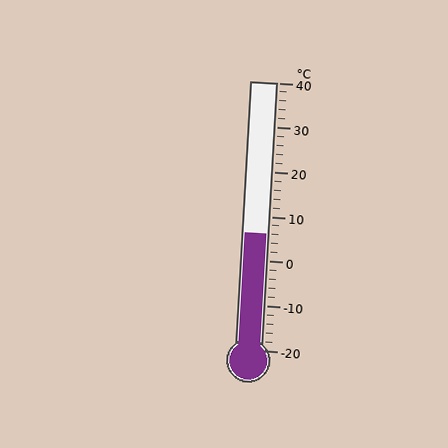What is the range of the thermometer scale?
The thermometer scale ranges from -20°C to 40°C.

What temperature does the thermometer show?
The thermometer shows approximately 6°C.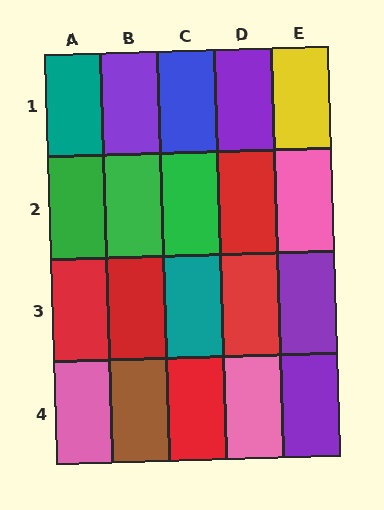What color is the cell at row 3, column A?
Red.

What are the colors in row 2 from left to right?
Green, green, green, red, pink.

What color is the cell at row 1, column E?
Yellow.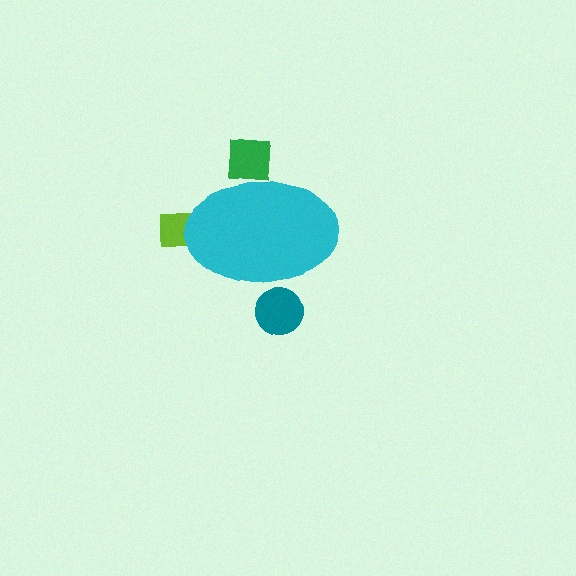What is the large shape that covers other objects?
A cyan ellipse.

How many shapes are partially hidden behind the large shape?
3 shapes are partially hidden.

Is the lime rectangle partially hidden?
Yes, the lime rectangle is partially hidden behind the cyan ellipse.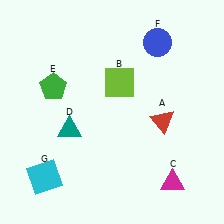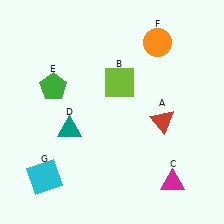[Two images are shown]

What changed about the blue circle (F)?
In Image 1, F is blue. In Image 2, it changed to orange.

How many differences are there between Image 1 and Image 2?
There is 1 difference between the two images.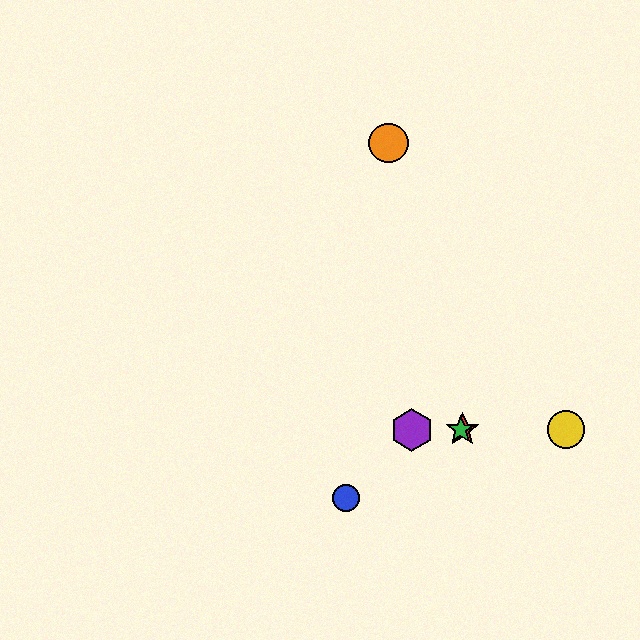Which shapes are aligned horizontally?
The red star, the green star, the yellow circle, the purple hexagon are aligned horizontally.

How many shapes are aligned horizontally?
4 shapes (the red star, the green star, the yellow circle, the purple hexagon) are aligned horizontally.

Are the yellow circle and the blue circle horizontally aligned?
No, the yellow circle is at y≈430 and the blue circle is at y≈498.